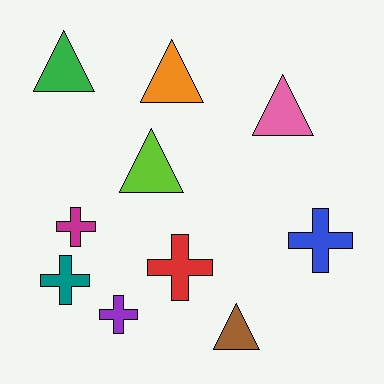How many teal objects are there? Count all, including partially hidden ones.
There is 1 teal object.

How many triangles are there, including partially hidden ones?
There are 5 triangles.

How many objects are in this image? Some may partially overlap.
There are 10 objects.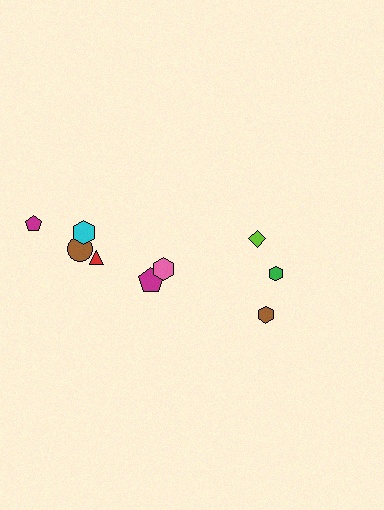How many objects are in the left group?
There are 6 objects.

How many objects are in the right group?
There are 3 objects.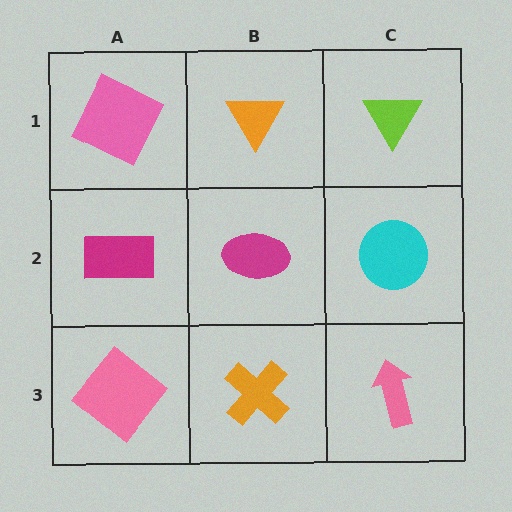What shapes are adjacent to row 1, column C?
A cyan circle (row 2, column C), an orange triangle (row 1, column B).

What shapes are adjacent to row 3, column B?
A magenta ellipse (row 2, column B), a pink diamond (row 3, column A), a pink arrow (row 3, column C).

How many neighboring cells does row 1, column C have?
2.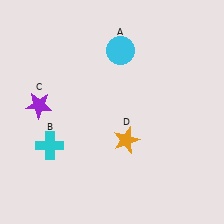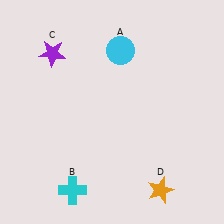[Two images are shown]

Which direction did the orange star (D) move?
The orange star (D) moved down.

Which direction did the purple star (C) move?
The purple star (C) moved up.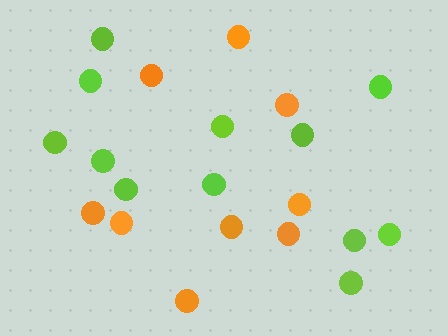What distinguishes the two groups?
There are 2 groups: one group of orange circles (9) and one group of lime circles (12).